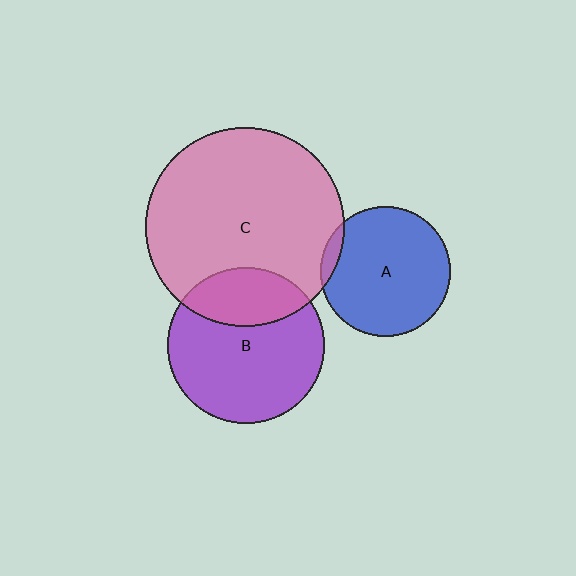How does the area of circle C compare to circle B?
Approximately 1.6 times.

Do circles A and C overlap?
Yes.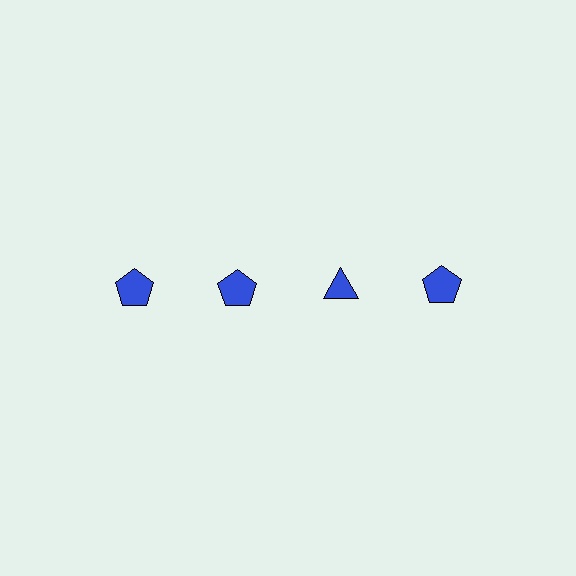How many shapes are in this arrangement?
There are 4 shapes arranged in a grid pattern.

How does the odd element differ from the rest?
It has a different shape: triangle instead of pentagon.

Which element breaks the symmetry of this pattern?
The blue triangle in the top row, center column breaks the symmetry. All other shapes are blue pentagons.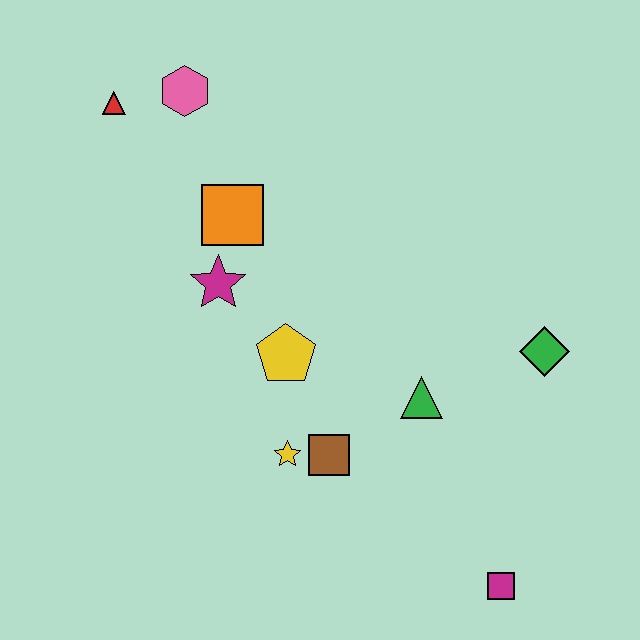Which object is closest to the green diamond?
The green triangle is closest to the green diamond.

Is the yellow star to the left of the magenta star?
No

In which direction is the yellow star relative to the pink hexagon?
The yellow star is below the pink hexagon.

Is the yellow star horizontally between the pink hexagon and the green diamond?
Yes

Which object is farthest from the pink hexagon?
The magenta square is farthest from the pink hexagon.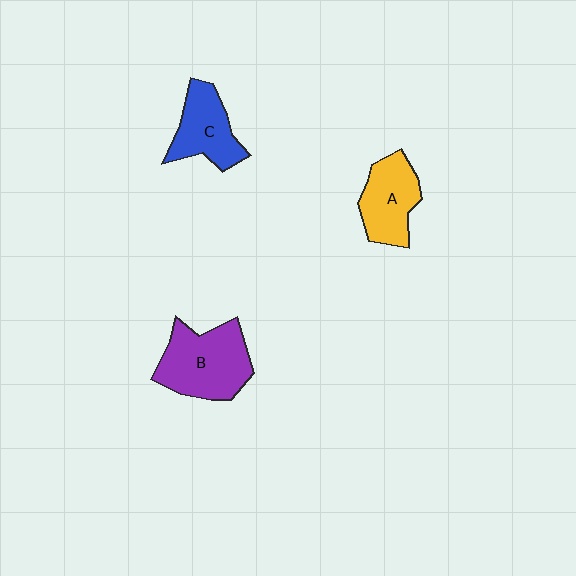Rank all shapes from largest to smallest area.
From largest to smallest: B (purple), A (yellow), C (blue).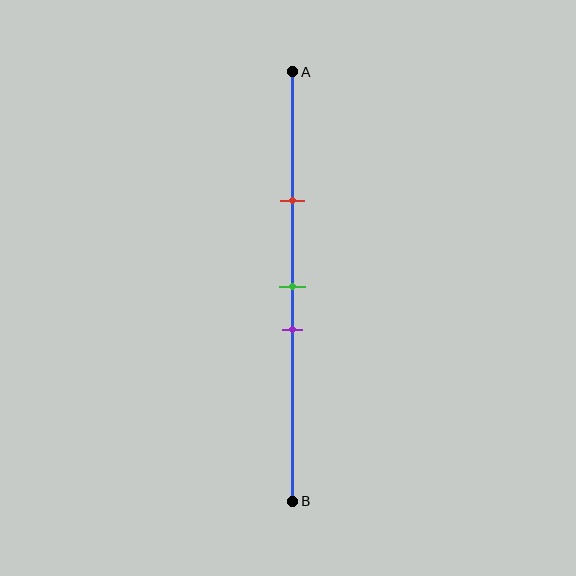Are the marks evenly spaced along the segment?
No, the marks are not evenly spaced.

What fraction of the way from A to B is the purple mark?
The purple mark is approximately 60% (0.6) of the way from A to B.